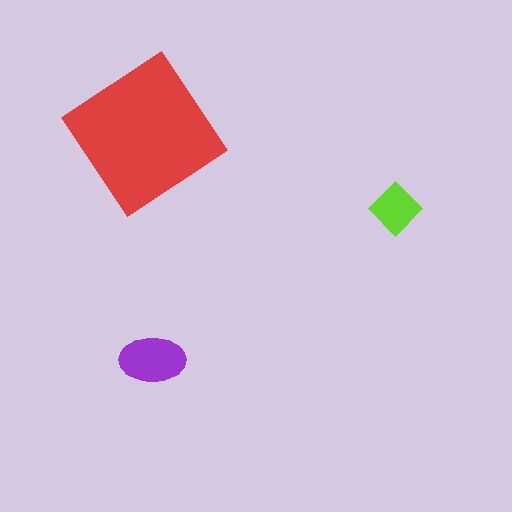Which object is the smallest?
The lime diamond.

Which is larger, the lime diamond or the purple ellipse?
The purple ellipse.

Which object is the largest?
The red diamond.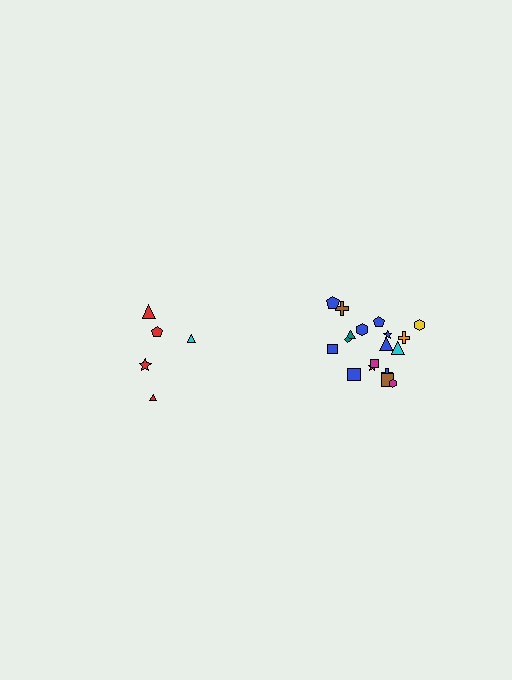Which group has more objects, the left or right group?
The right group.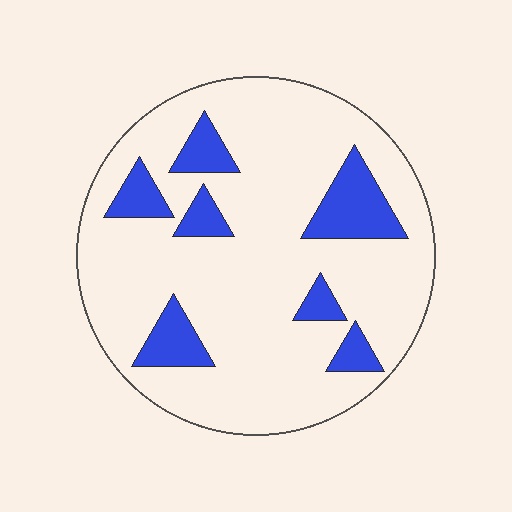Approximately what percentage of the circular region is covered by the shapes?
Approximately 15%.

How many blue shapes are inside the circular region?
7.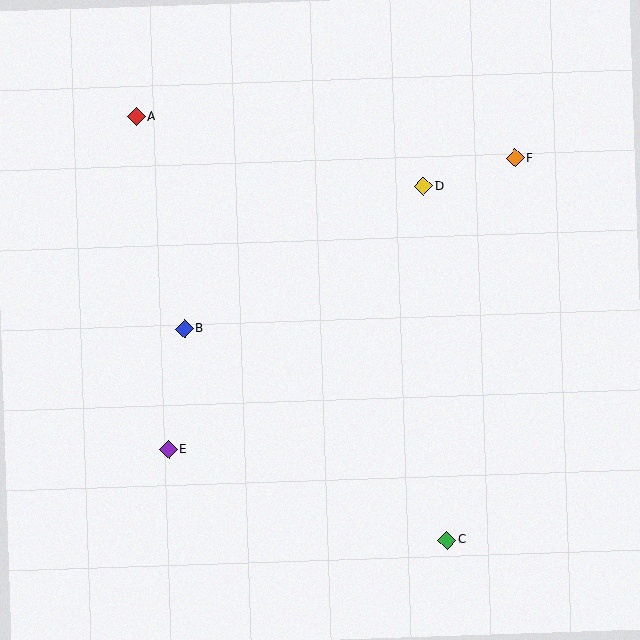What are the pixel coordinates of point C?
Point C is at (447, 540).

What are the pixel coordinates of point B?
Point B is at (185, 329).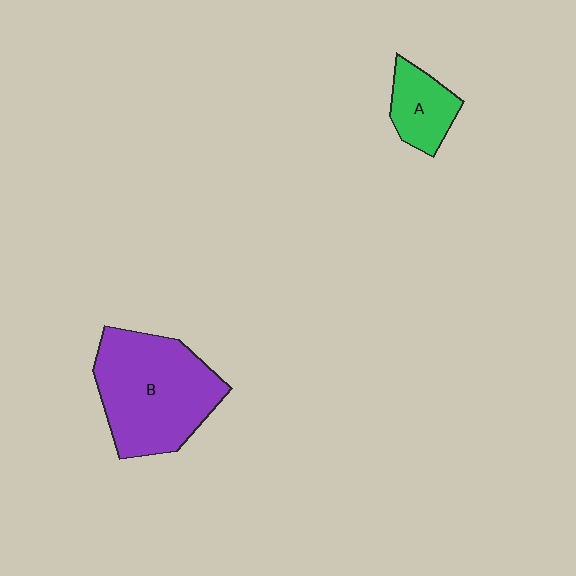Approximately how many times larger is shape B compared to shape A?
Approximately 2.7 times.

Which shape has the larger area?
Shape B (purple).